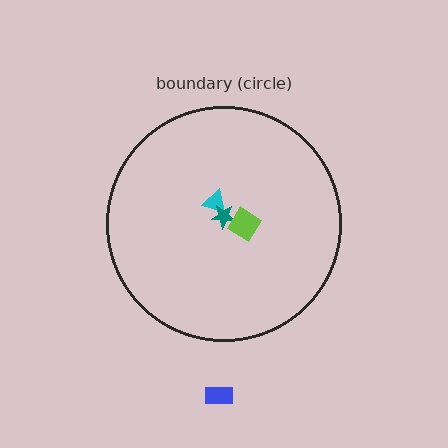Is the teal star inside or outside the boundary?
Inside.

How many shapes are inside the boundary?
3 inside, 1 outside.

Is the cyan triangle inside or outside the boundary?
Inside.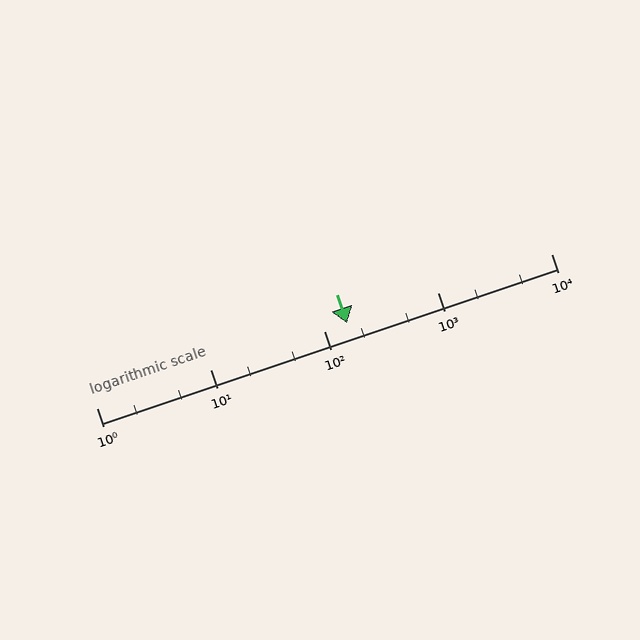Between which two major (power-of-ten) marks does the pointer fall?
The pointer is between 100 and 1000.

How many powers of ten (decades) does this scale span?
The scale spans 4 decades, from 1 to 10000.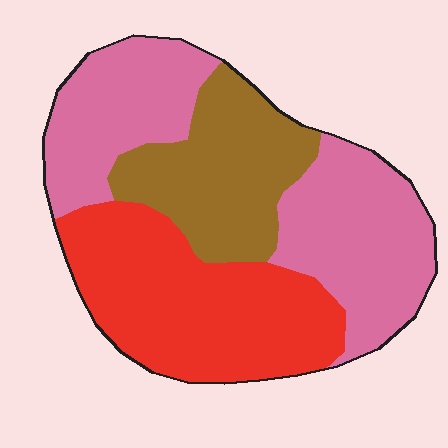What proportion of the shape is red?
Red covers around 35% of the shape.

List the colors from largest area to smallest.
From largest to smallest: pink, red, brown.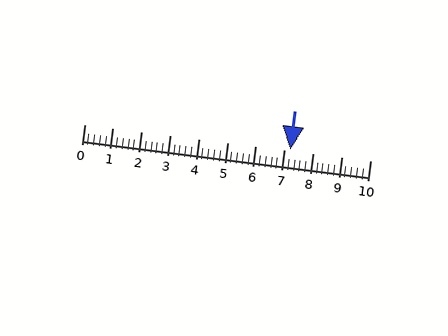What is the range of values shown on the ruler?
The ruler shows values from 0 to 10.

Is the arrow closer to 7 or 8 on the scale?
The arrow is closer to 7.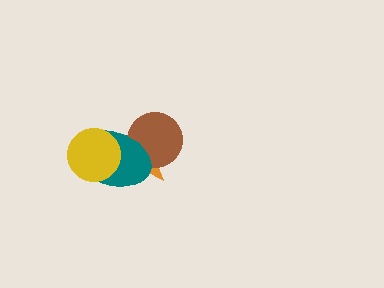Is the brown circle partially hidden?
Yes, it is partially covered by another shape.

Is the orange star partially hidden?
Yes, it is partially covered by another shape.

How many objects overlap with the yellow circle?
1 object overlaps with the yellow circle.